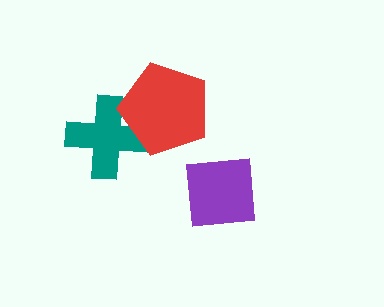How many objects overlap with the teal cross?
1 object overlaps with the teal cross.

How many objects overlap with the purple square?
0 objects overlap with the purple square.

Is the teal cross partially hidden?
Yes, it is partially covered by another shape.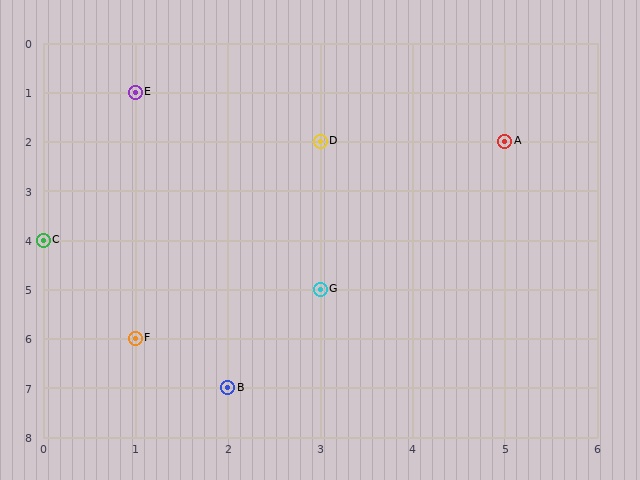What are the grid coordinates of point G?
Point G is at grid coordinates (3, 5).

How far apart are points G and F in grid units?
Points G and F are 2 columns and 1 row apart (about 2.2 grid units diagonally).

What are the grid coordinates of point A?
Point A is at grid coordinates (5, 2).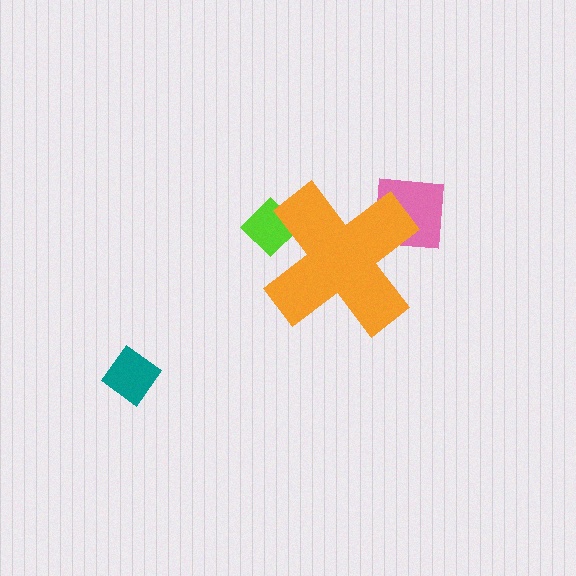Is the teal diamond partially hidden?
No, the teal diamond is fully visible.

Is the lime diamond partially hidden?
Yes, the lime diamond is partially hidden behind the orange cross.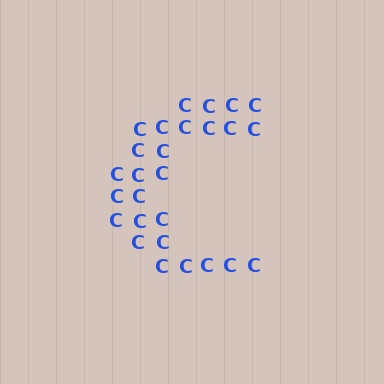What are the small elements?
The small elements are letter C's.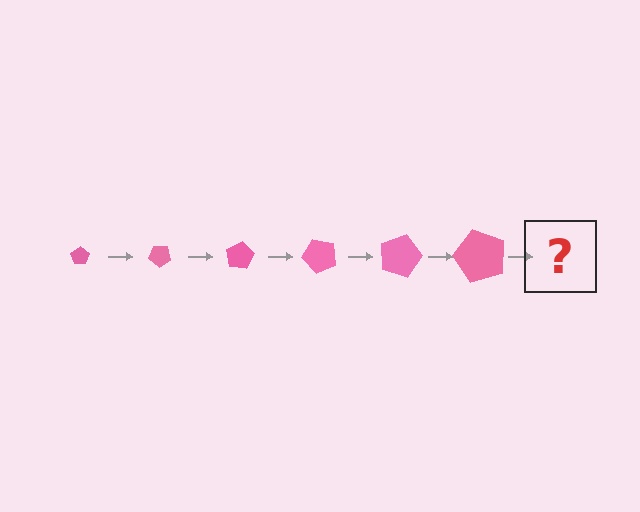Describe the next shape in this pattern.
It should be a pentagon, larger than the previous one and rotated 240 degrees from the start.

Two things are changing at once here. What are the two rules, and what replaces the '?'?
The two rules are that the pentagon grows larger each step and it rotates 40 degrees each step. The '?' should be a pentagon, larger than the previous one and rotated 240 degrees from the start.